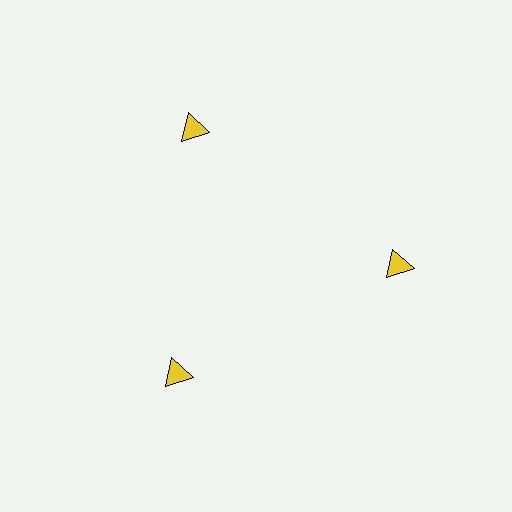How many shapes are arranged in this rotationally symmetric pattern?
There are 3 shapes, arranged in 3 groups of 1.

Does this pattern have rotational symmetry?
Yes, this pattern has 3-fold rotational symmetry. It looks the same after rotating 120 degrees around the center.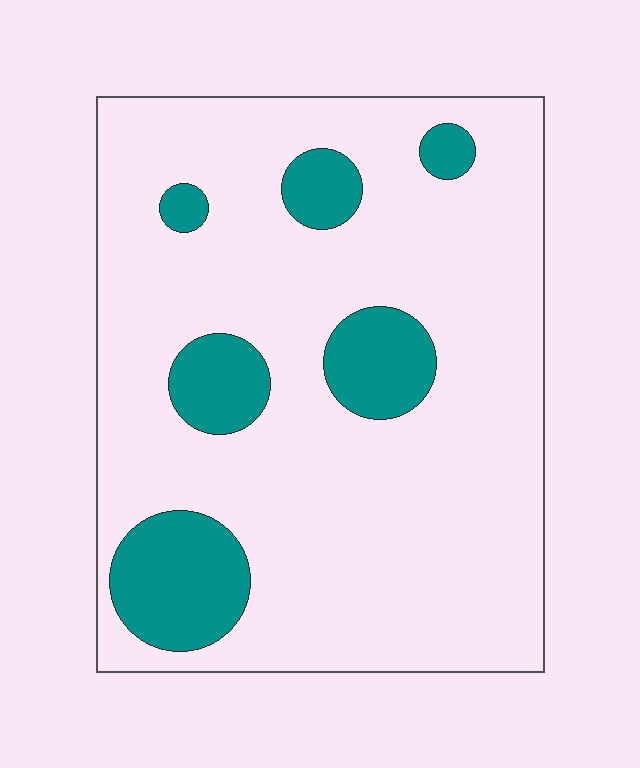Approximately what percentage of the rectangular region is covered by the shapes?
Approximately 15%.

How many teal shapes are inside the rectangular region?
6.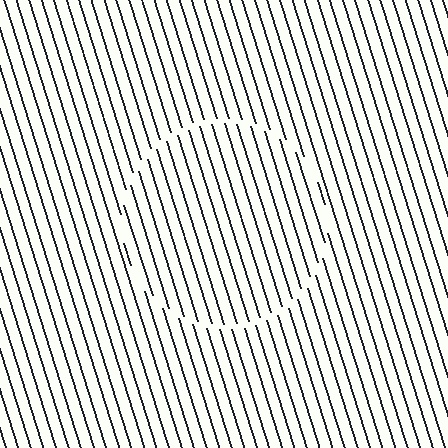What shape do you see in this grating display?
An illusory circle. The interior of the shape contains the same grating, shifted by half a period — the contour is defined by the phase discontinuity where line-ends from the inner and outer gratings abut.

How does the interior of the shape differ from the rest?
The interior of the shape contains the same grating, shifted by half a period — the contour is defined by the phase discontinuity where line-ends from the inner and outer gratings abut.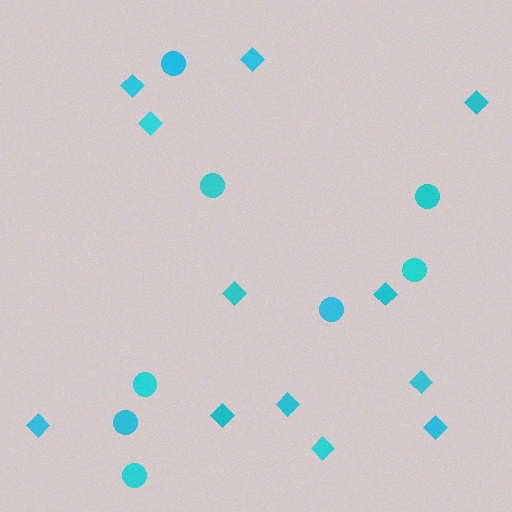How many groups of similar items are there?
There are 2 groups: one group of diamonds (12) and one group of circles (8).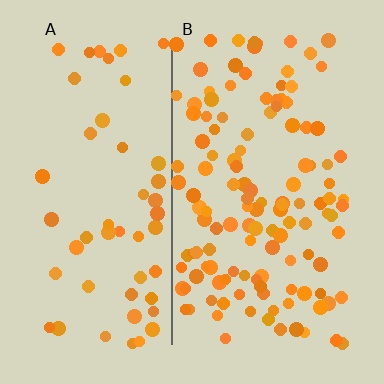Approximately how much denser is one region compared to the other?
Approximately 2.4× — region B over region A.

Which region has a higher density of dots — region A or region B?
B (the right).